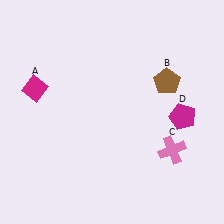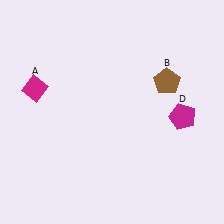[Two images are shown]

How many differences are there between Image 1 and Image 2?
There is 1 difference between the two images.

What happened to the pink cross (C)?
The pink cross (C) was removed in Image 2. It was in the bottom-right area of Image 1.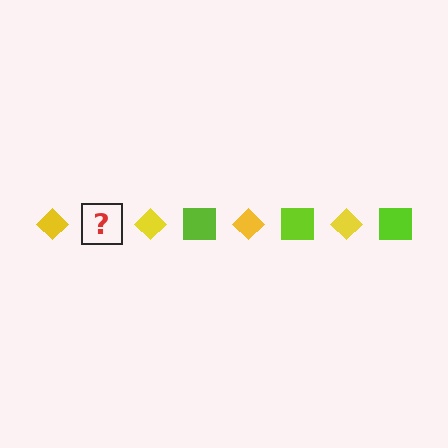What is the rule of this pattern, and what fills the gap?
The rule is that the pattern alternates between yellow diamond and lime square. The gap should be filled with a lime square.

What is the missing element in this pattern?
The missing element is a lime square.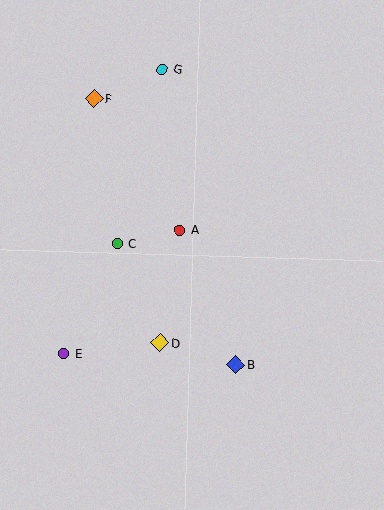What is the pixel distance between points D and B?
The distance between D and B is 79 pixels.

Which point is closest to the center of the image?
Point A at (180, 230) is closest to the center.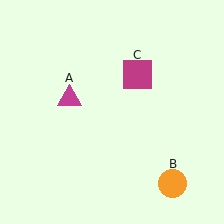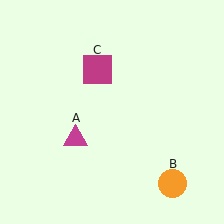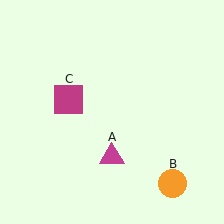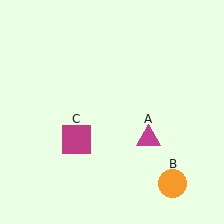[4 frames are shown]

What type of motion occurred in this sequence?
The magenta triangle (object A), magenta square (object C) rotated counterclockwise around the center of the scene.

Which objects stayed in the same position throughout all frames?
Orange circle (object B) remained stationary.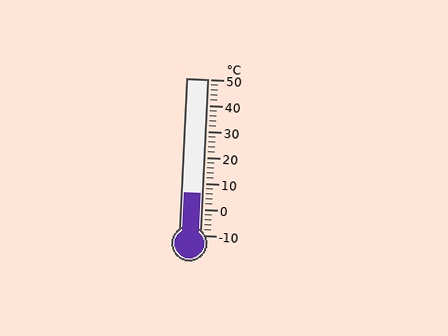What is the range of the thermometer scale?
The thermometer scale ranges from -10°C to 50°C.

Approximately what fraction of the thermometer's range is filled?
The thermometer is filled to approximately 25% of its range.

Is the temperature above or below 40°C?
The temperature is below 40°C.